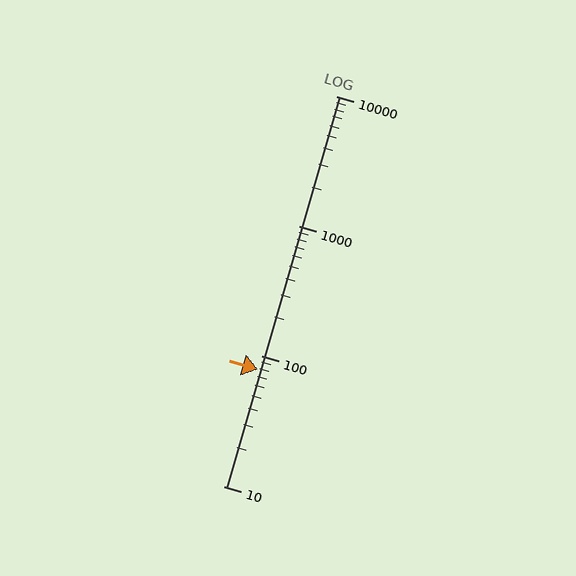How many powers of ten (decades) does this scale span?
The scale spans 3 decades, from 10 to 10000.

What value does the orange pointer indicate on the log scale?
The pointer indicates approximately 79.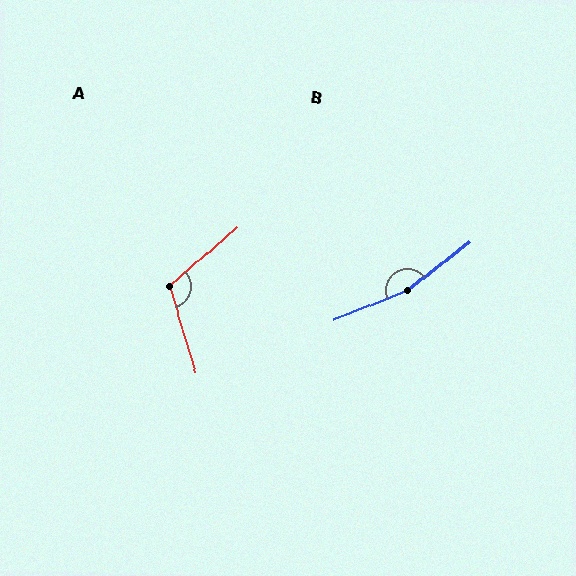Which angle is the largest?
B, at approximately 163 degrees.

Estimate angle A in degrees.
Approximately 114 degrees.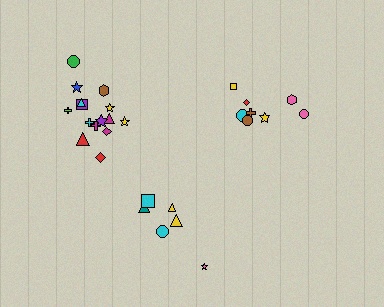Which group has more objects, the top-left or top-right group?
The top-left group.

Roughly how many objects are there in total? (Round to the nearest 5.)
Roughly 30 objects in total.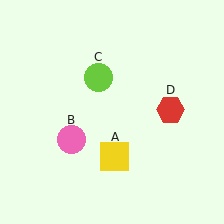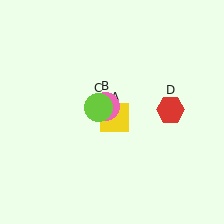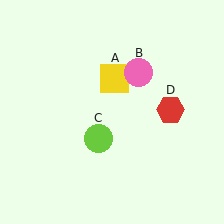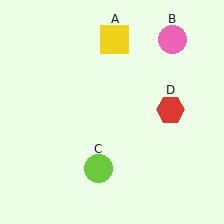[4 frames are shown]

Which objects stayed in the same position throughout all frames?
Red hexagon (object D) remained stationary.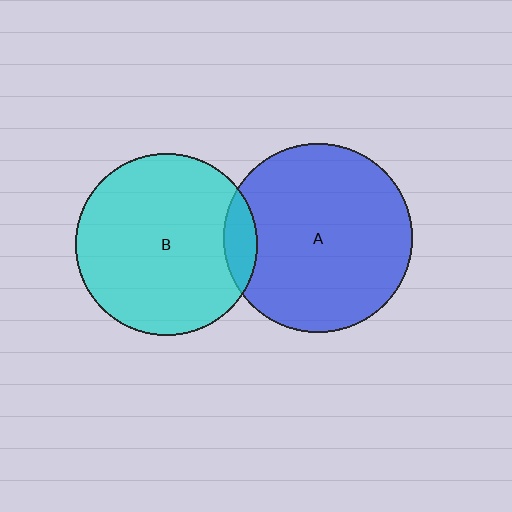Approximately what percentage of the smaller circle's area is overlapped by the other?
Approximately 10%.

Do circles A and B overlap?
Yes.